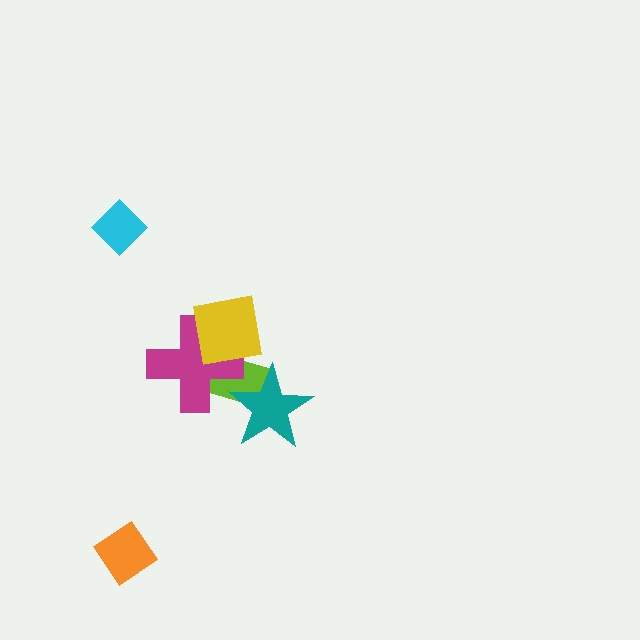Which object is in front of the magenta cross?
The yellow square is in front of the magenta cross.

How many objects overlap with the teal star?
1 object overlaps with the teal star.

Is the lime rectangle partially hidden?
Yes, it is partially covered by another shape.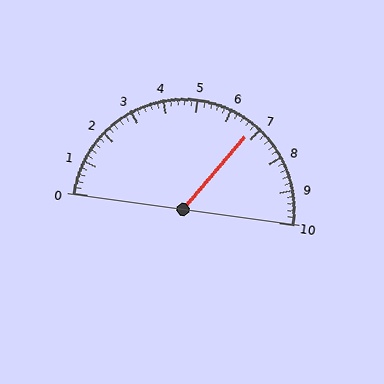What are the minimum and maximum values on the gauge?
The gauge ranges from 0 to 10.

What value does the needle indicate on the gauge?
The needle indicates approximately 6.8.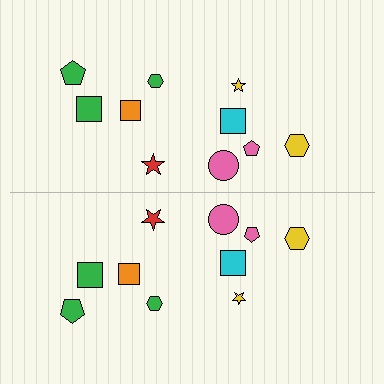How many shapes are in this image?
There are 20 shapes in this image.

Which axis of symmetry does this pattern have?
The pattern has a horizontal axis of symmetry running through the center of the image.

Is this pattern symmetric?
Yes, this pattern has bilateral (reflection) symmetry.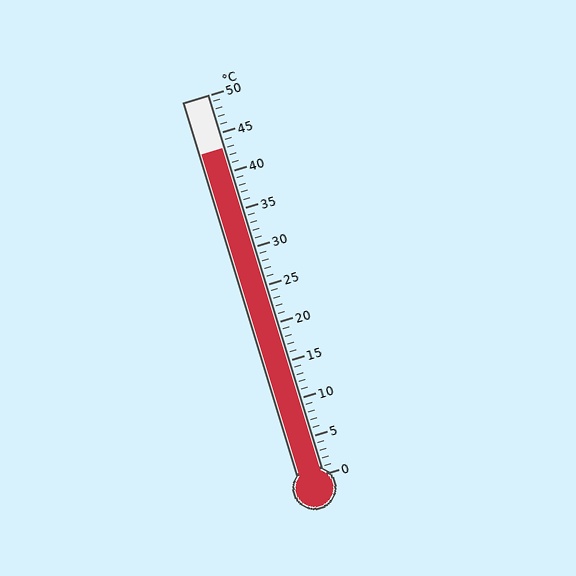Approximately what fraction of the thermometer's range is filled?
The thermometer is filled to approximately 85% of its range.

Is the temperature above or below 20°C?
The temperature is above 20°C.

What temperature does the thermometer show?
The thermometer shows approximately 43°C.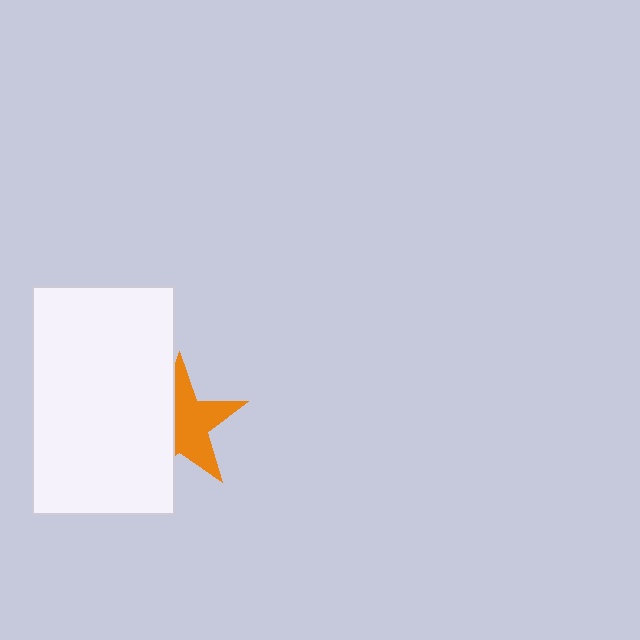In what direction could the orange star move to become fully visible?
The orange star could move right. That would shift it out from behind the white rectangle entirely.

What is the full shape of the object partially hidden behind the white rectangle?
The partially hidden object is an orange star.